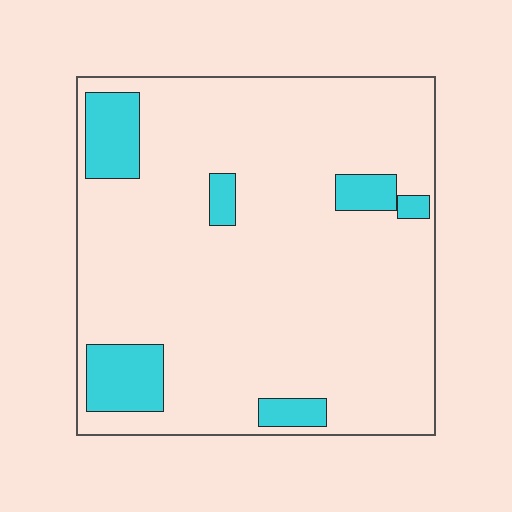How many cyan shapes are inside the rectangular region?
6.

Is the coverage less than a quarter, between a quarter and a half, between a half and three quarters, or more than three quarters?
Less than a quarter.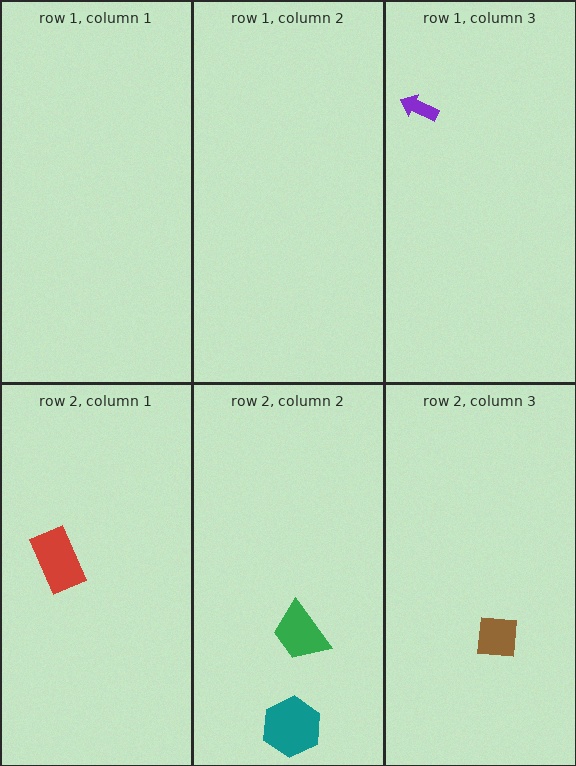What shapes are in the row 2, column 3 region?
The brown square.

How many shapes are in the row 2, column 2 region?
2.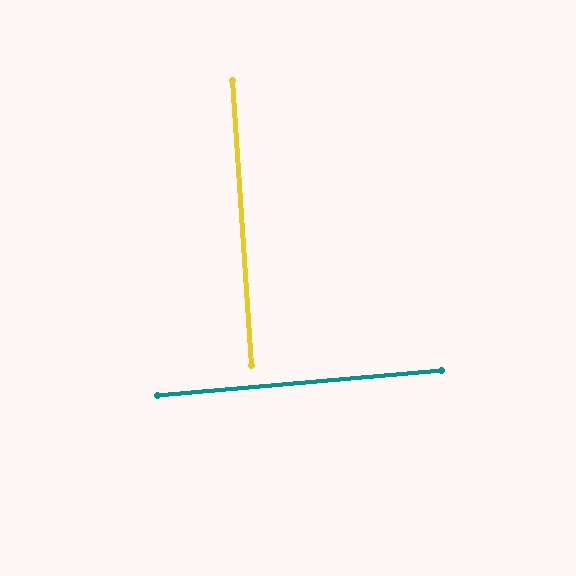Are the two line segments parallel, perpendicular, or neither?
Perpendicular — they meet at approximately 89°.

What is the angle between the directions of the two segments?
Approximately 89 degrees.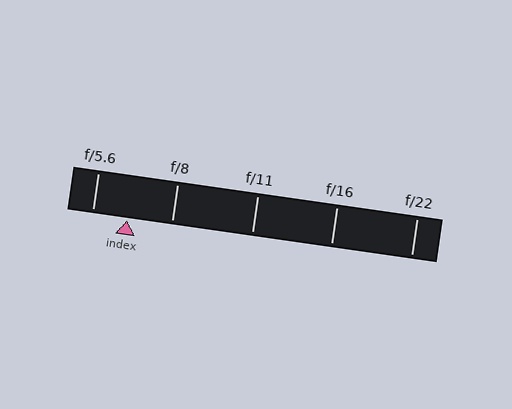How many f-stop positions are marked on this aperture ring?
There are 5 f-stop positions marked.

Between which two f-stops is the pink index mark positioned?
The index mark is between f/5.6 and f/8.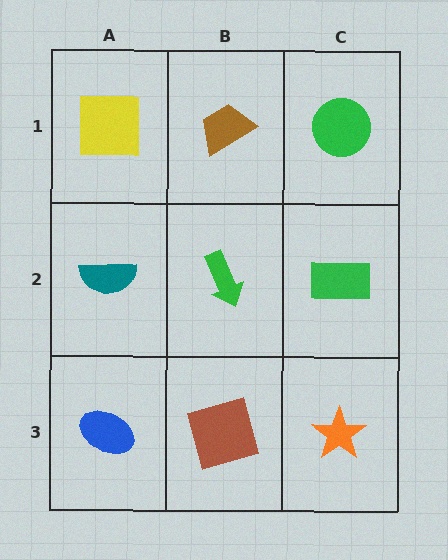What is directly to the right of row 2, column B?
A green rectangle.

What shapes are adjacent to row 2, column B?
A brown trapezoid (row 1, column B), a brown square (row 3, column B), a teal semicircle (row 2, column A), a green rectangle (row 2, column C).